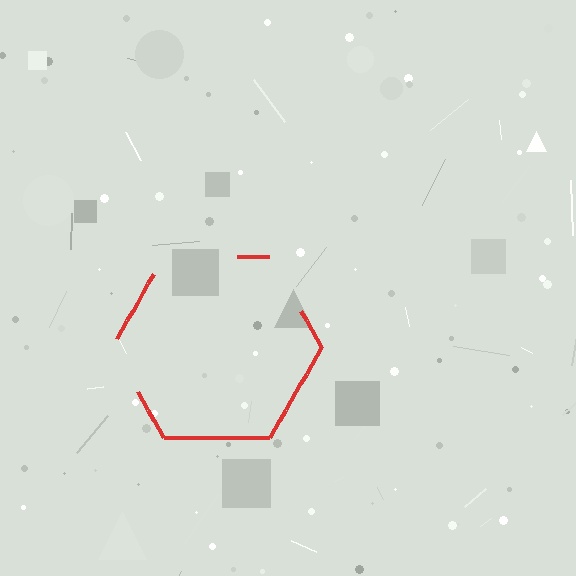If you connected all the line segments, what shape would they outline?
They would outline a hexagon.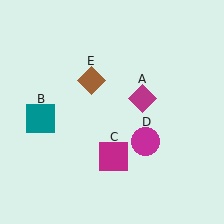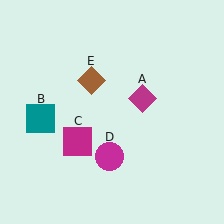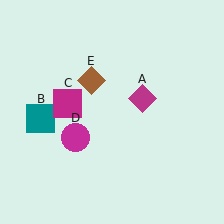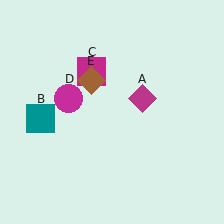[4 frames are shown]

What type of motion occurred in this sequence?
The magenta square (object C), magenta circle (object D) rotated clockwise around the center of the scene.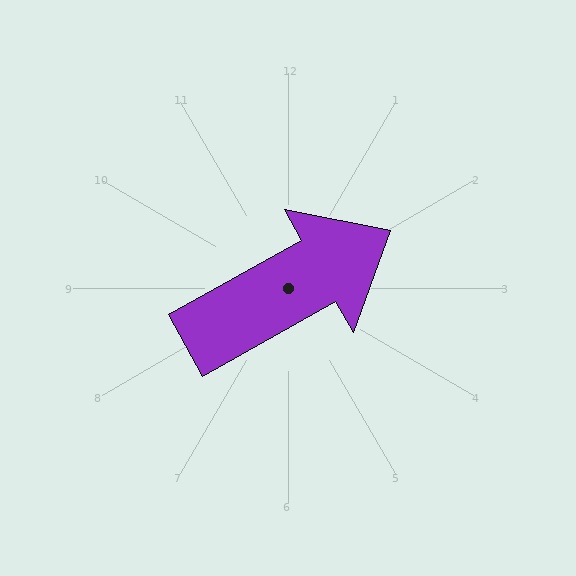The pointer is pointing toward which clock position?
Roughly 2 o'clock.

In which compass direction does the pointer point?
Northeast.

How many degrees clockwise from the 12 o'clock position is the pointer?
Approximately 61 degrees.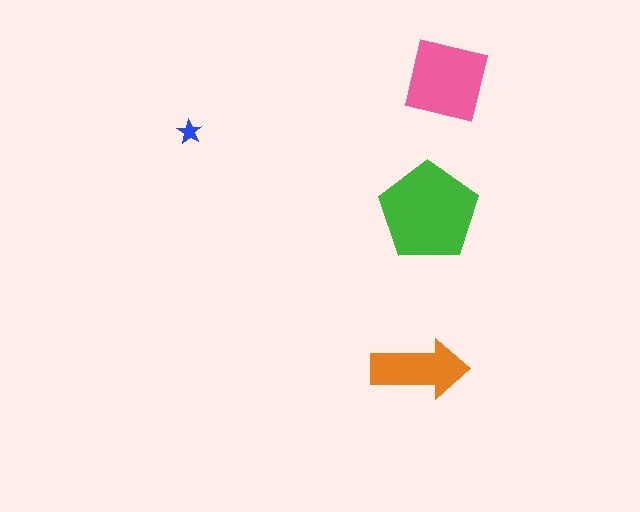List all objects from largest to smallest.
The green pentagon, the pink square, the orange arrow, the blue star.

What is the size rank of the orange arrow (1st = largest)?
3rd.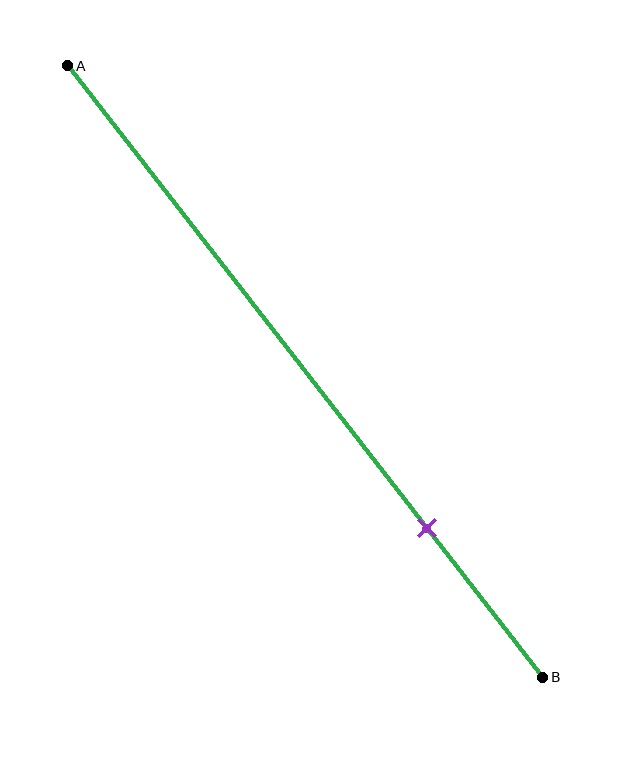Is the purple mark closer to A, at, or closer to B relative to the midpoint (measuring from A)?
The purple mark is closer to point B than the midpoint of segment AB.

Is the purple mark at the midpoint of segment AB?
No, the mark is at about 75% from A, not at the 50% midpoint.